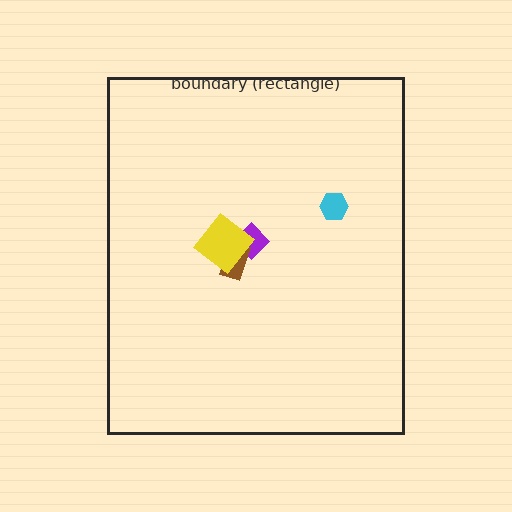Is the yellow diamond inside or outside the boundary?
Inside.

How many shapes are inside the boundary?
4 inside, 0 outside.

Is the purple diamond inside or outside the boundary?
Inside.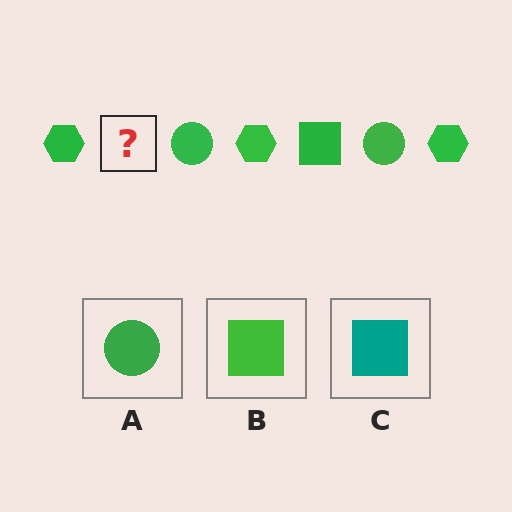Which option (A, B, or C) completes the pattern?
B.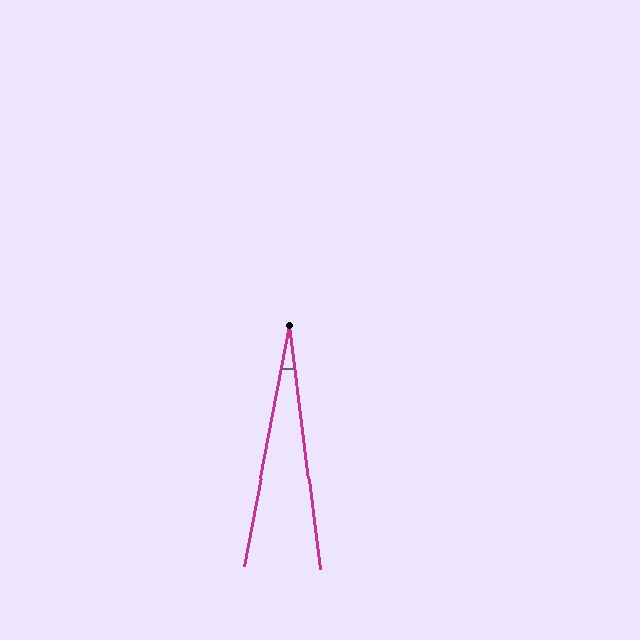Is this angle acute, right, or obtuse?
It is acute.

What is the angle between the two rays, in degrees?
Approximately 18 degrees.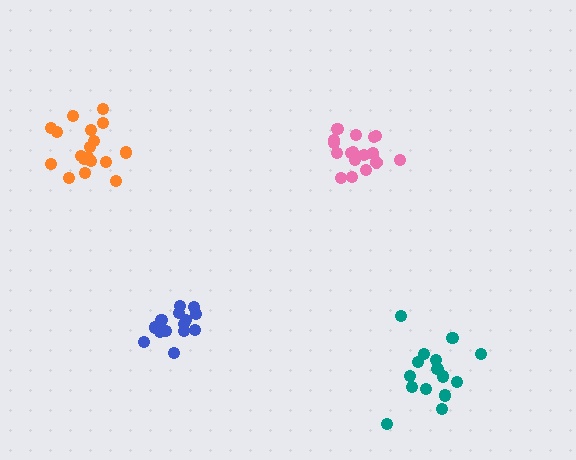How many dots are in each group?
Group 1: 14 dots, Group 2: 17 dots, Group 3: 18 dots, Group 4: 15 dots (64 total).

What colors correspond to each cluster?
The clusters are colored: blue, pink, orange, teal.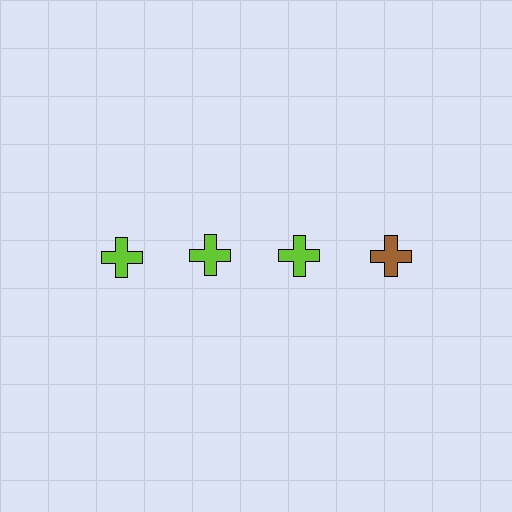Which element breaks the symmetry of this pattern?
The brown cross in the top row, second from right column breaks the symmetry. All other shapes are lime crosses.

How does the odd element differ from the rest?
It has a different color: brown instead of lime.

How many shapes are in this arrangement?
There are 4 shapes arranged in a grid pattern.